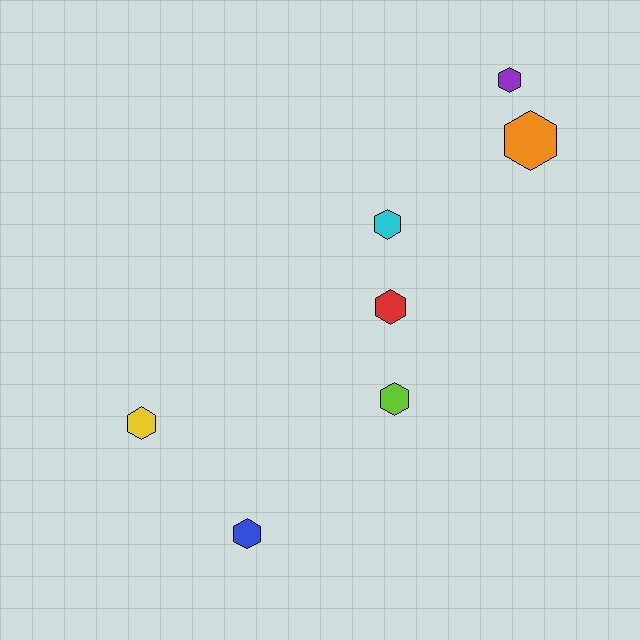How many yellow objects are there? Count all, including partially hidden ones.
There is 1 yellow object.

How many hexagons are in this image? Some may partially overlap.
There are 7 hexagons.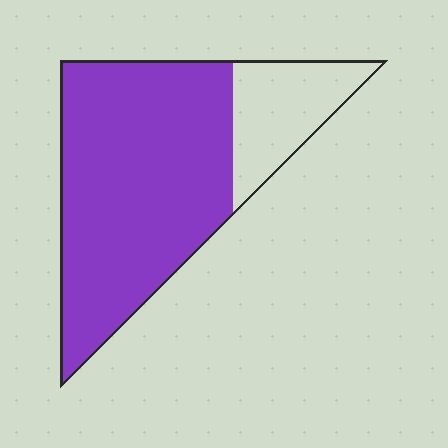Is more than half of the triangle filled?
Yes.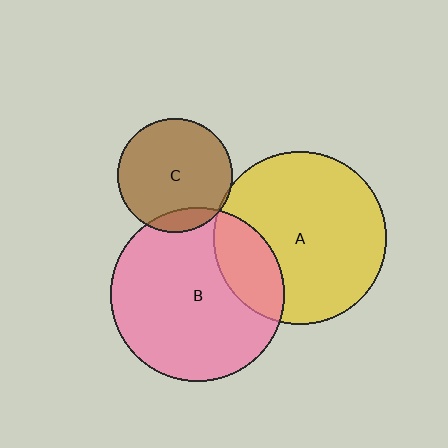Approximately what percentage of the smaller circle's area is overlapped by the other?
Approximately 20%.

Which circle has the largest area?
Circle B (pink).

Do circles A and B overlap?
Yes.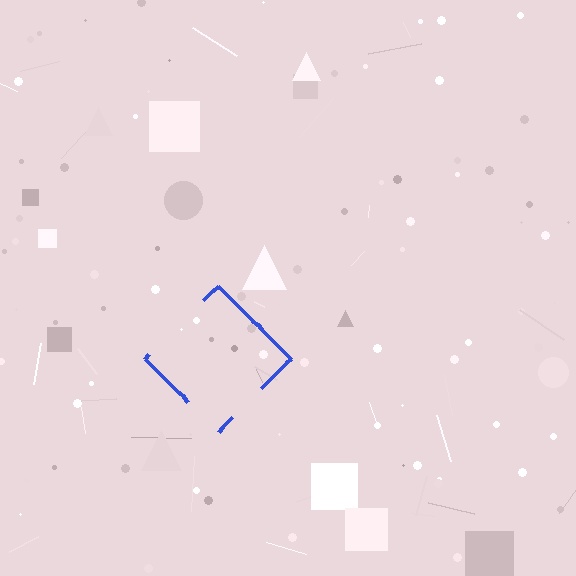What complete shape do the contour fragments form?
The contour fragments form a diamond.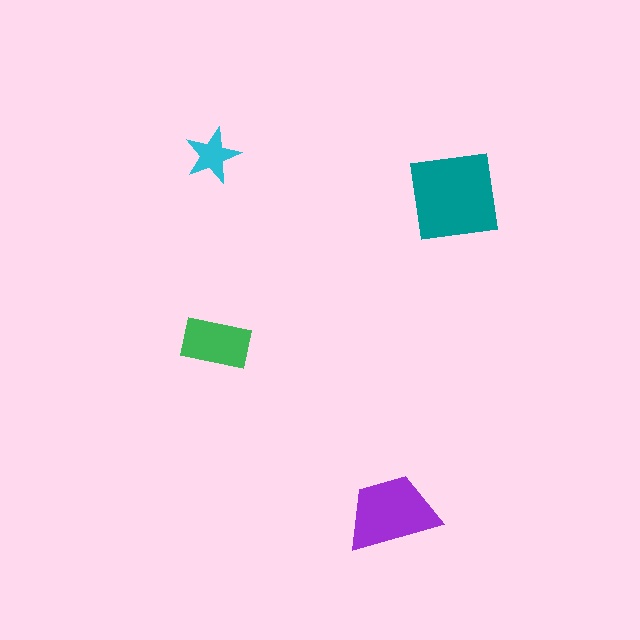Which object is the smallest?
The cyan star.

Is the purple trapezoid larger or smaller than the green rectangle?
Larger.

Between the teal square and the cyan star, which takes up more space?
The teal square.